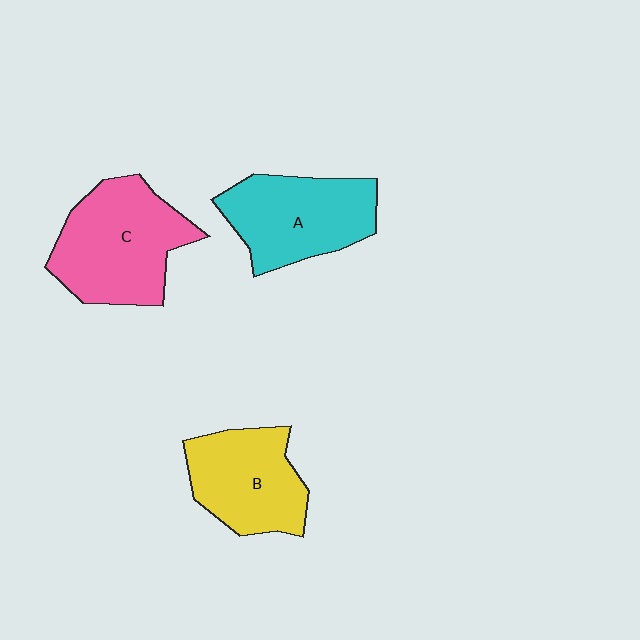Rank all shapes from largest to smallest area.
From largest to smallest: C (pink), A (cyan), B (yellow).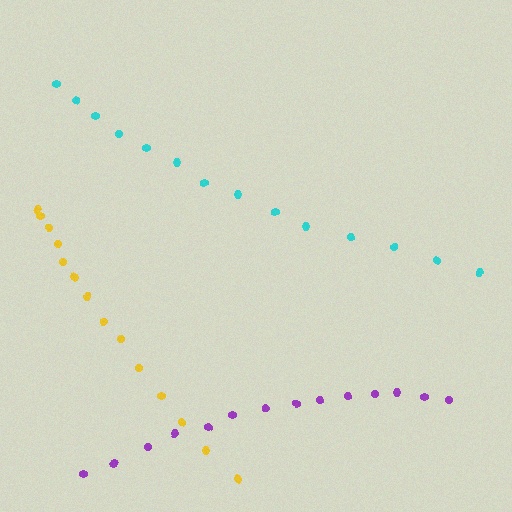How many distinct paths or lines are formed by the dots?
There are 3 distinct paths.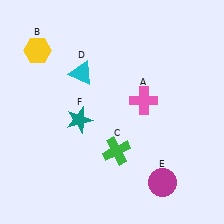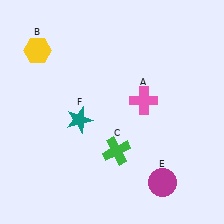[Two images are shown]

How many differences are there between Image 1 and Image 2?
There is 1 difference between the two images.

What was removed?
The cyan triangle (D) was removed in Image 2.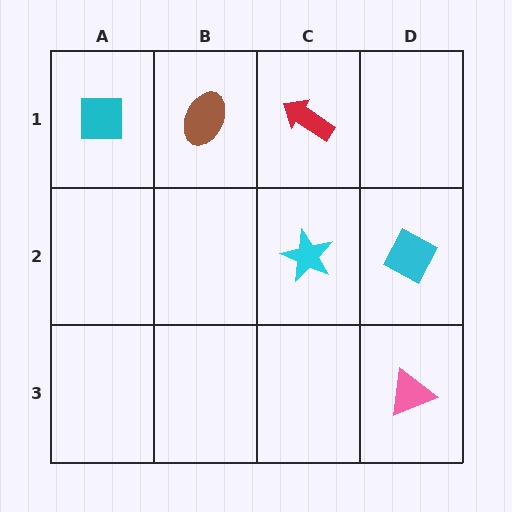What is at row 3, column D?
A pink triangle.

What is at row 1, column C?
A red arrow.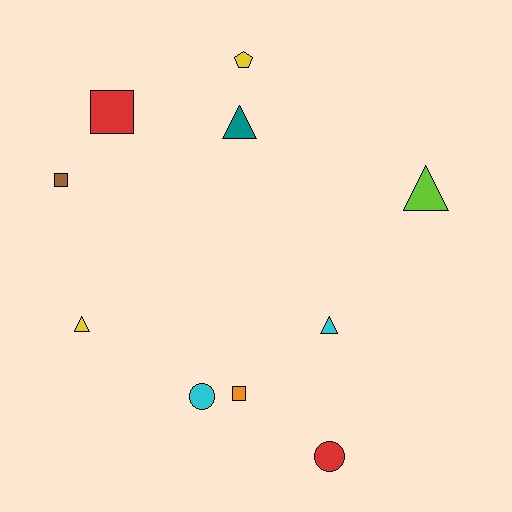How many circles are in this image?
There are 2 circles.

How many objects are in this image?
There are 10 objects.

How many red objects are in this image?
There are 2 red objects.